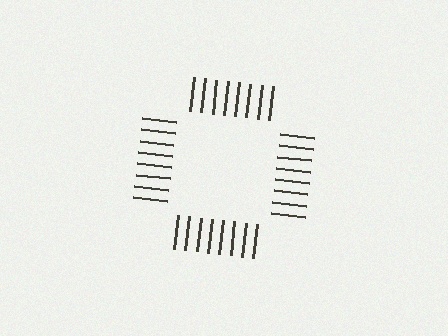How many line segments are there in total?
32 — 8 along each of the 4 edges.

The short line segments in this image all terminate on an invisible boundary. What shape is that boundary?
An illusory square — the line segments terminate on its edges but no continuous stroke is drawn.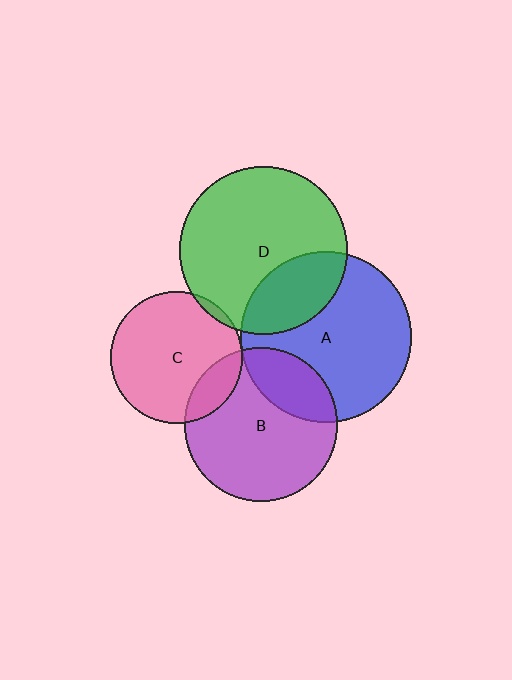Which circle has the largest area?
Circle A (blue).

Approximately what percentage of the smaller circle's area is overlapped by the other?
Approximately 5%.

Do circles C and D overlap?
Yes.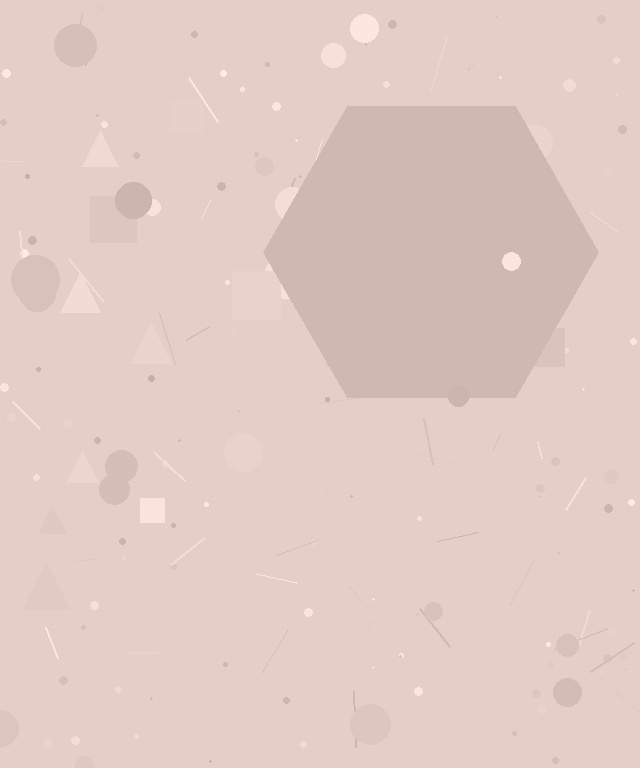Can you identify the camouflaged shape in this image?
The camouflaged shape is a hexagon.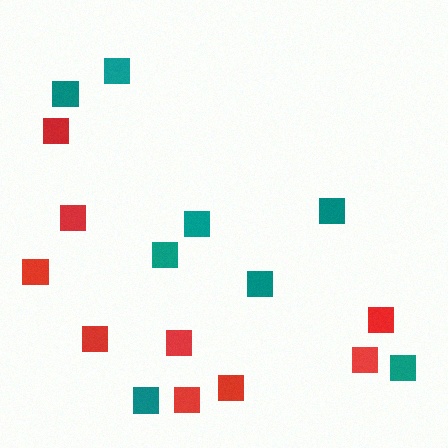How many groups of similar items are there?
There are 2 groups: one group of red squares (9) and one group of teal squares (8).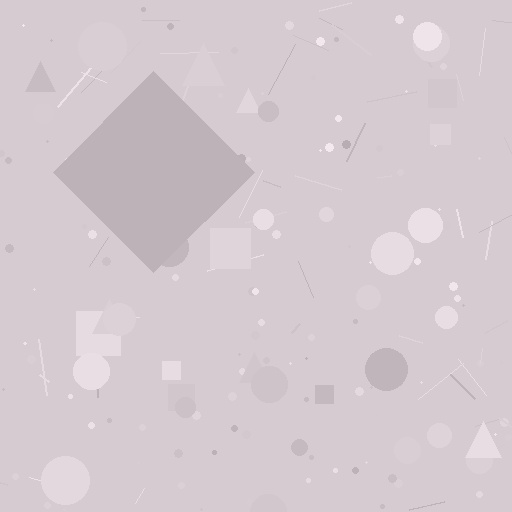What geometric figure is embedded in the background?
A diamond is embedded in the background.